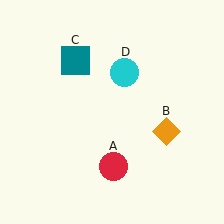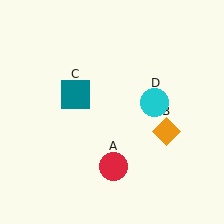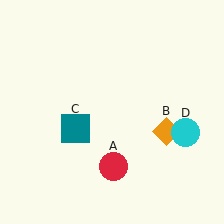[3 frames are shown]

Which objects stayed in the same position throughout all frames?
Red circle (object A) and orange diamond (object B) remained stationary.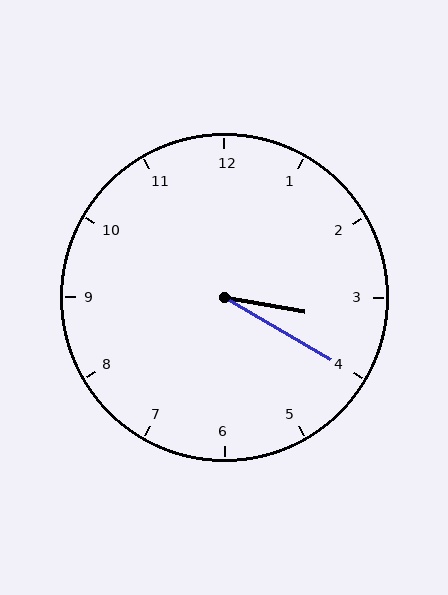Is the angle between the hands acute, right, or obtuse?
It is acute.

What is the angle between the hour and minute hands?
Approximately 20 degrees.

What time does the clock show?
3:20.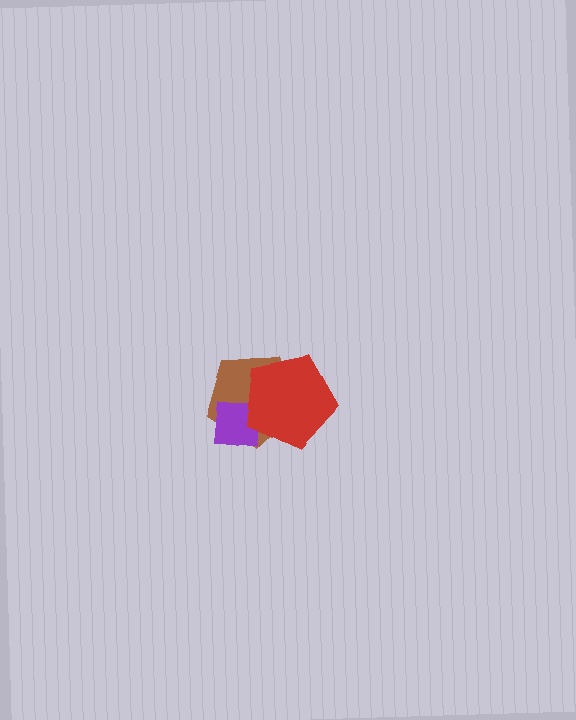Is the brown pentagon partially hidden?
Yes, it is partially covered by another shape.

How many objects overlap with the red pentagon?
2 objects overlap with the red pentagon.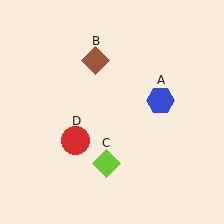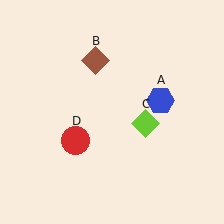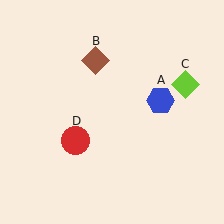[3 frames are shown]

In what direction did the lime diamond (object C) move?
The lime diamond (object C) moved up and to the right.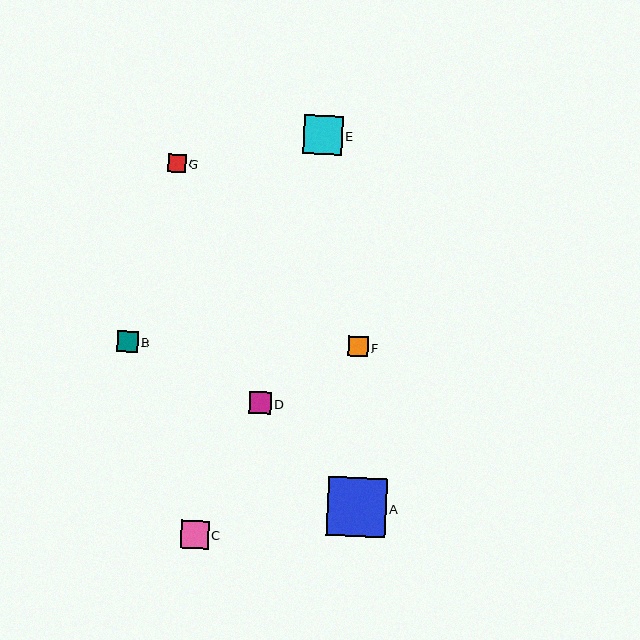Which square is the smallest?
Square G is the smallest with a size of approximately 18 pixels.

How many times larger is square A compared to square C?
Square A is approximately 2.1 times the size of square C.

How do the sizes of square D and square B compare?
Square D and square B are approximately the same size.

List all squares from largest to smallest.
From largest to smallest: A, E, C, D, B, F, G.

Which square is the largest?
Square A is the largest with a size of approximately 58 pixels.